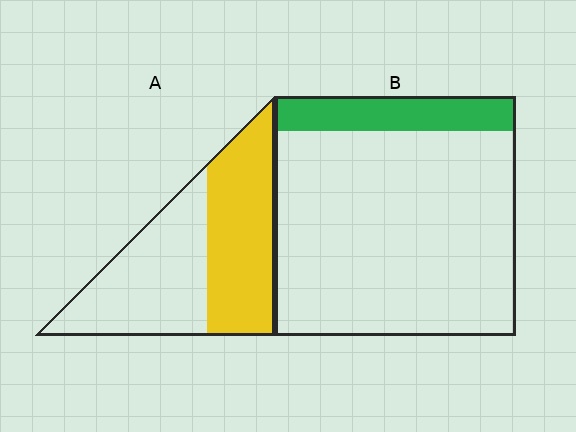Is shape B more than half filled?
No.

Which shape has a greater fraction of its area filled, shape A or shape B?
Shape A.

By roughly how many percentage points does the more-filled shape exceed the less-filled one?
By roughly 35 percentage points (A over B).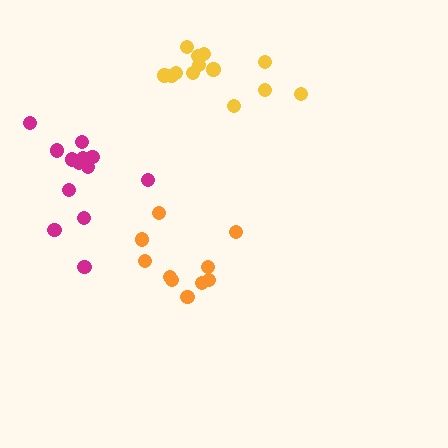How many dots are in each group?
Group 1: 10 dots, Group 2: 13 dots, Group 3: 13 dots (36 total).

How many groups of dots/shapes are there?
There are 3 groups.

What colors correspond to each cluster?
The clusters are colored: orange, magenta, yellow.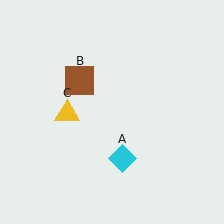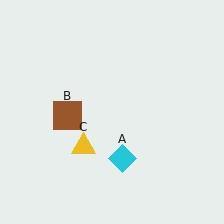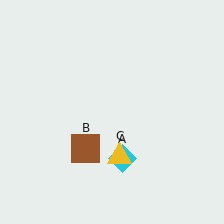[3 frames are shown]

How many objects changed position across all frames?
2 objects changed position: brown square (object B), yellow triangle (object C).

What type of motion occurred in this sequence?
The brown square (object B), yellow triangle (object C) rotated counterclockwise around the center of the scene.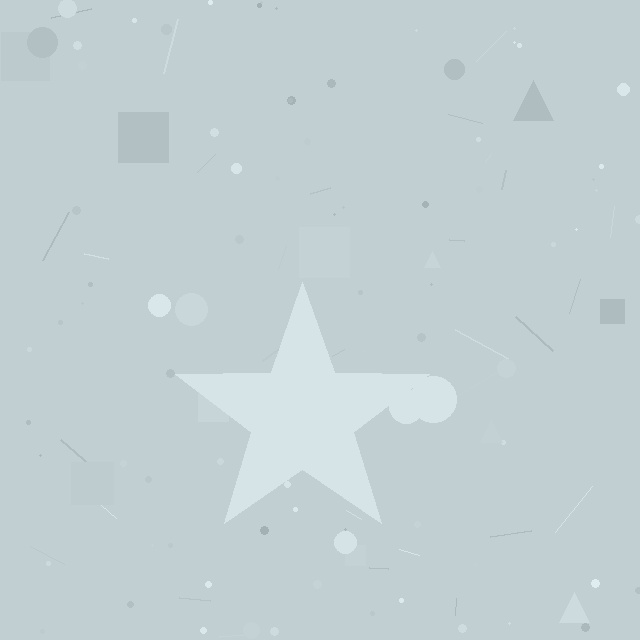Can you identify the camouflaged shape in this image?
The camouflaged shape is a star.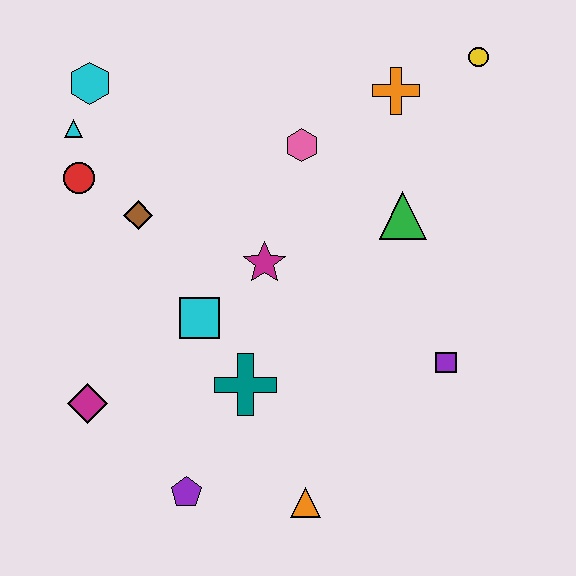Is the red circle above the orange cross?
No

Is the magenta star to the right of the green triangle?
No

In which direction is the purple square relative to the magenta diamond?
The purple square is to the right of the magenta diamond.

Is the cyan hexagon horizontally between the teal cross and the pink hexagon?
No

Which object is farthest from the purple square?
The cyan hexagon is farthest from the purple square.